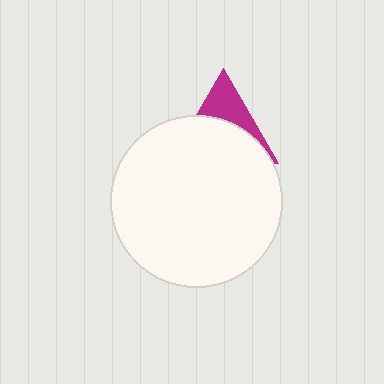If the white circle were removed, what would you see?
You would see the complete magenta triangle.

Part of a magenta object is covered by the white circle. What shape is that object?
It is a triangle.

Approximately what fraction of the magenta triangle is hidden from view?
Roughly 64% of the magenta triangle is hidden behind the white circle.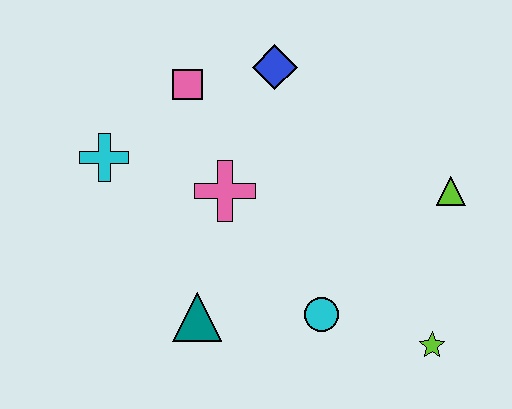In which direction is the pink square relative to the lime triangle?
The pink square is to the left of the lime triangle.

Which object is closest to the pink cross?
The pink square is closest to the pink cross.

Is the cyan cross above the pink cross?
Yes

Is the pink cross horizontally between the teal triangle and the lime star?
Yes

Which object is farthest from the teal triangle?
The lime triangle is farthest from the teal triangle.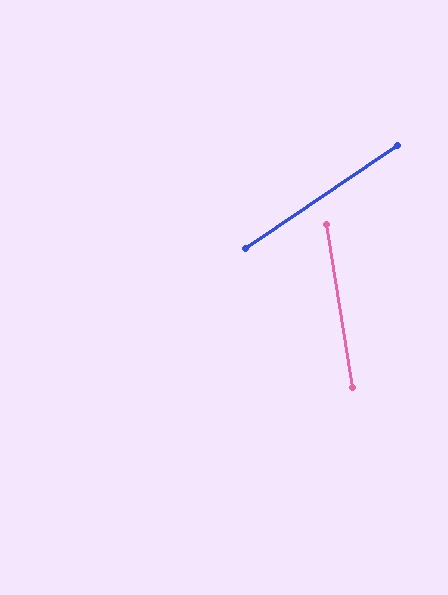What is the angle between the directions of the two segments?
Approximately 65 degrees.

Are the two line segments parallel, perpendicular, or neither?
Neither parallel nor perpendicular — they differ by about 65°.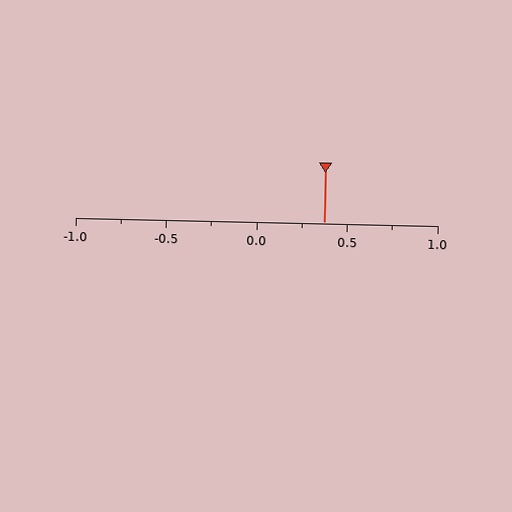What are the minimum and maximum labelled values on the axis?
The axis runs from -1.0 to 1.0.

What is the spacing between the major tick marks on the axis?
The major ticks are spaced 0.5 apart.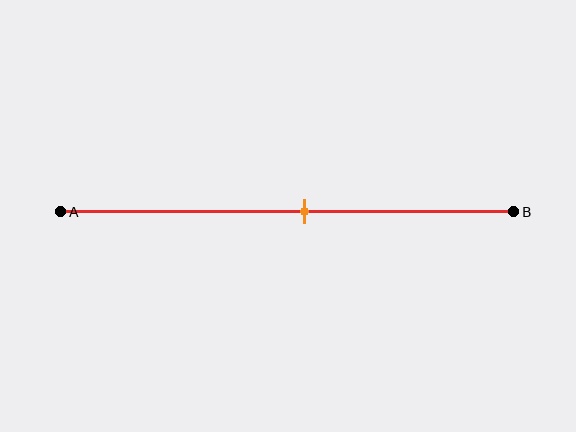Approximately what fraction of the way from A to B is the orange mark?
The orange mark is approximately 55% of the way from A to B.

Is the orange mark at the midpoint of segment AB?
No, the mark is at about 55% from A, not at the 50% midpoint.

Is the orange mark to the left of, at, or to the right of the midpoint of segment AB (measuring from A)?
The orange mark is to the right of the midpoint of segment AB.